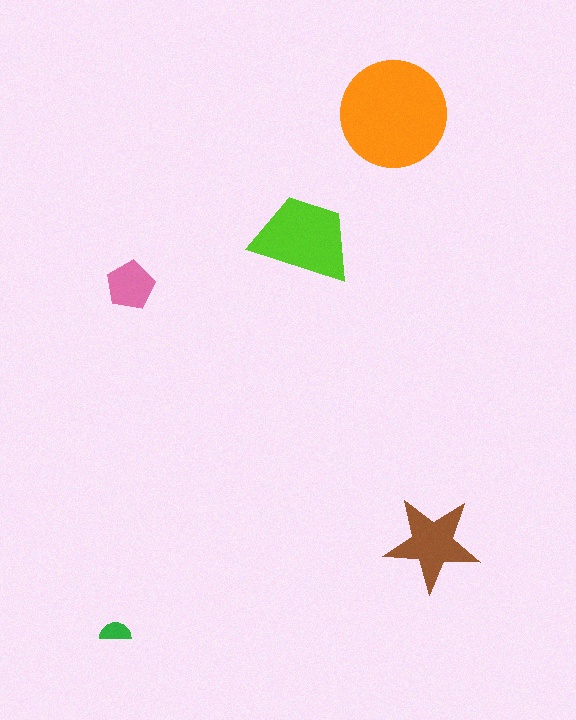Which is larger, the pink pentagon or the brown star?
The brown star.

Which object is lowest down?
The green semicircle is bottommost.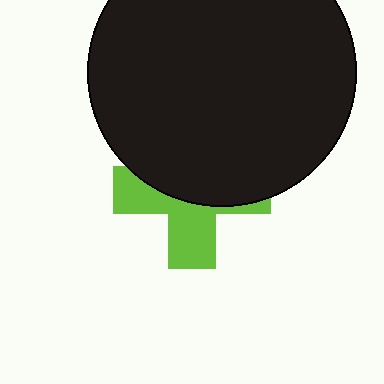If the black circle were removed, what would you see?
You would see the complete lime cross.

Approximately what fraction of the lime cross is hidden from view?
Roughly 57% of the lime cross is hidden behind the black circle.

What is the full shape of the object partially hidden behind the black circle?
The partially hidden object is a lime cross.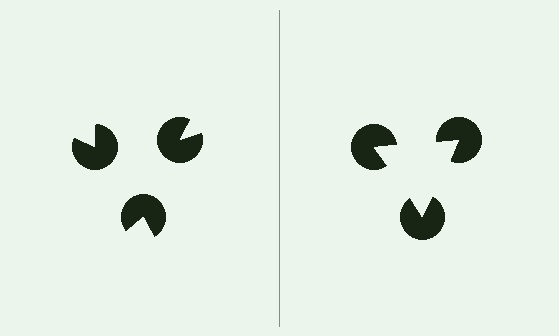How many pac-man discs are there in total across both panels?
6 — 3 on each side.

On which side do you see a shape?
An illusory triangle appears on the right side. On the left side the wedge cuts are rotated, so no coherent shape forms.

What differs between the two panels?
The pac-man discs are positioned identically on both sides; only the wedge orientations differ. On the right they align to a triangle; on the left they are misaligned.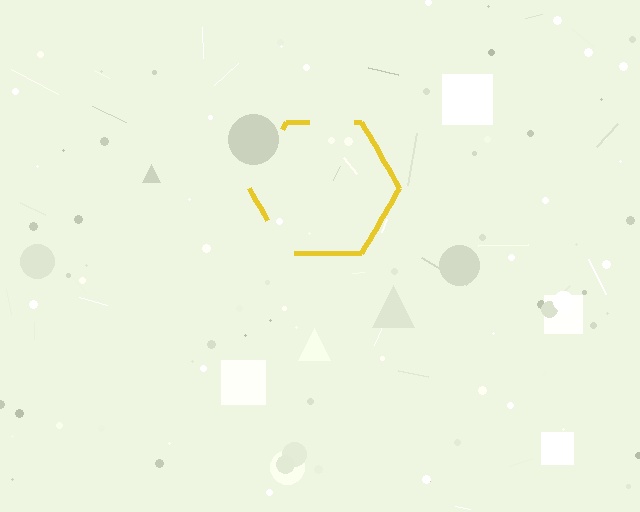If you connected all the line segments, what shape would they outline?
They would outline a hexagon.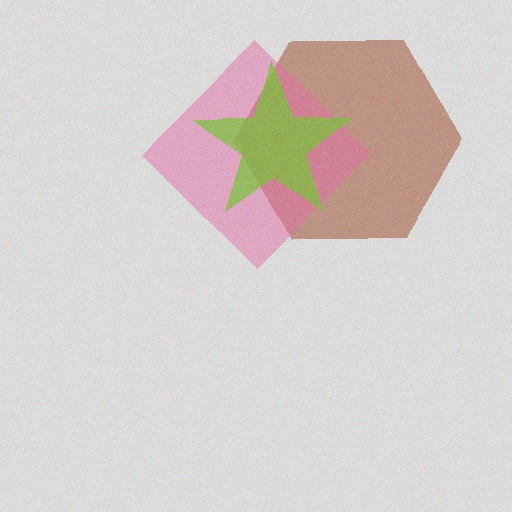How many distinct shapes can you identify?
There are 3 distinct shapes: a brown hexagon, a pink diamond, a lime star.